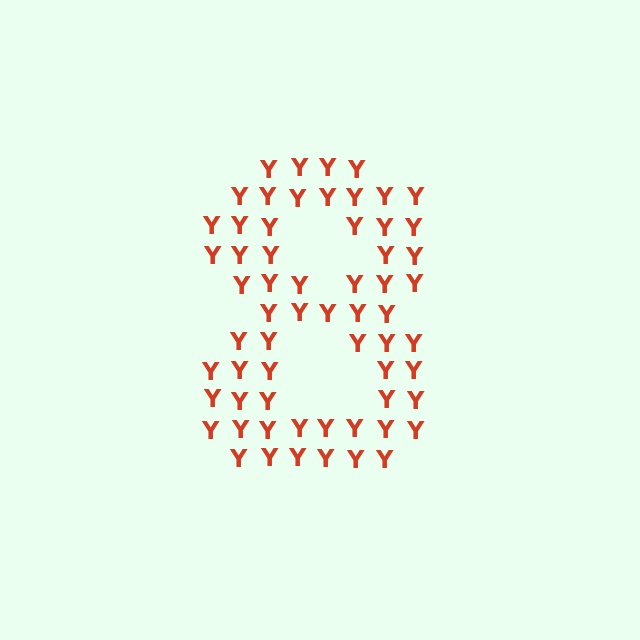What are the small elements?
The small elements are letter Y's.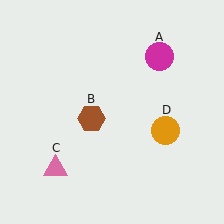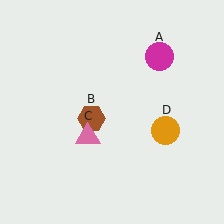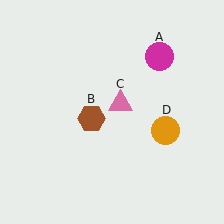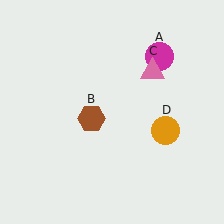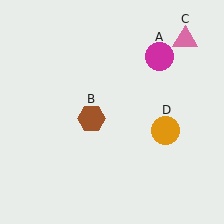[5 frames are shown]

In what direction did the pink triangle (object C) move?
The pink triangle (object C) moved up and to the right.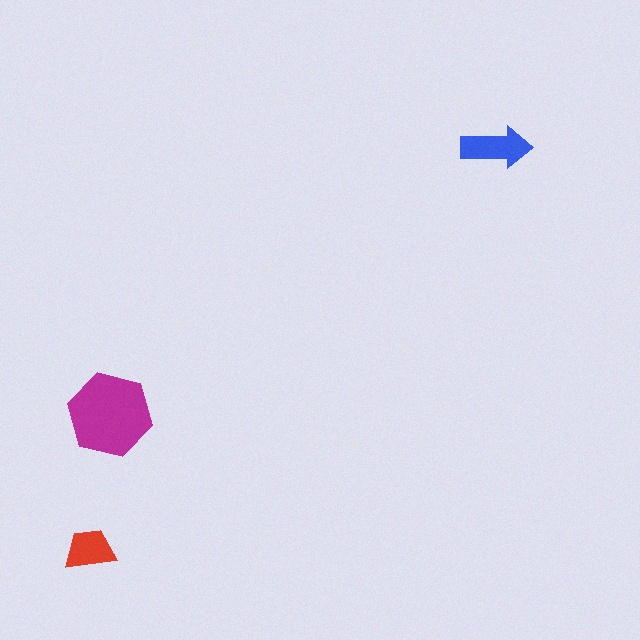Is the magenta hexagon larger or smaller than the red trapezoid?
Larger.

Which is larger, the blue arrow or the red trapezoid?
The blue arrow.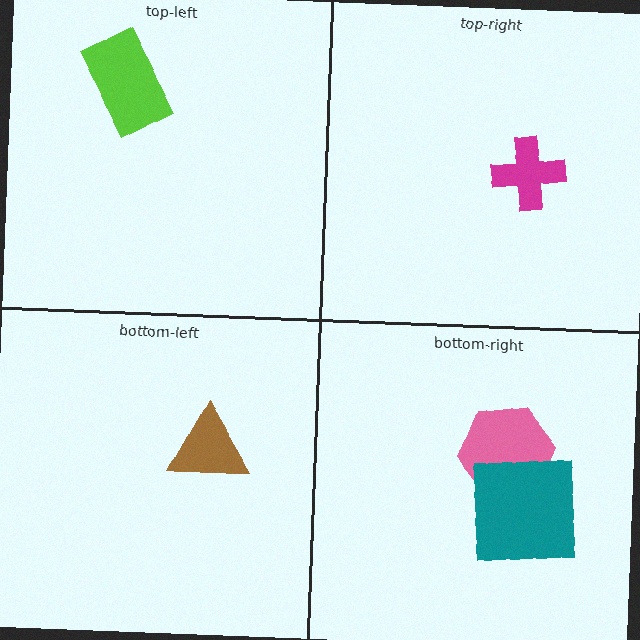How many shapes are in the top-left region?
1.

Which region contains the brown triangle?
The bottom-left region.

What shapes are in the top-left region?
The lime rectangle.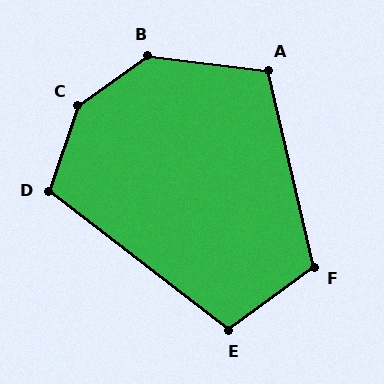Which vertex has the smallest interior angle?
E, at approximately 106 degrees.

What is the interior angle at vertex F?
Approximately 113 degrees (obtuse).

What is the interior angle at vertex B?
Approximately 137 degrees (obtuse).